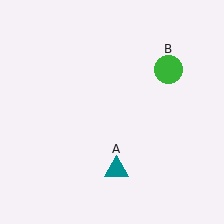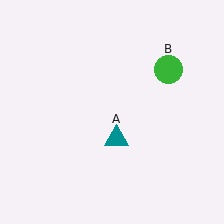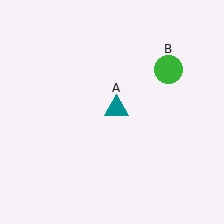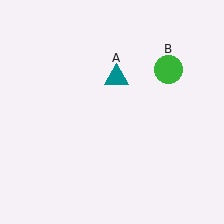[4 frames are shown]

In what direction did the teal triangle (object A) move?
The teal triangle (object A) moved up.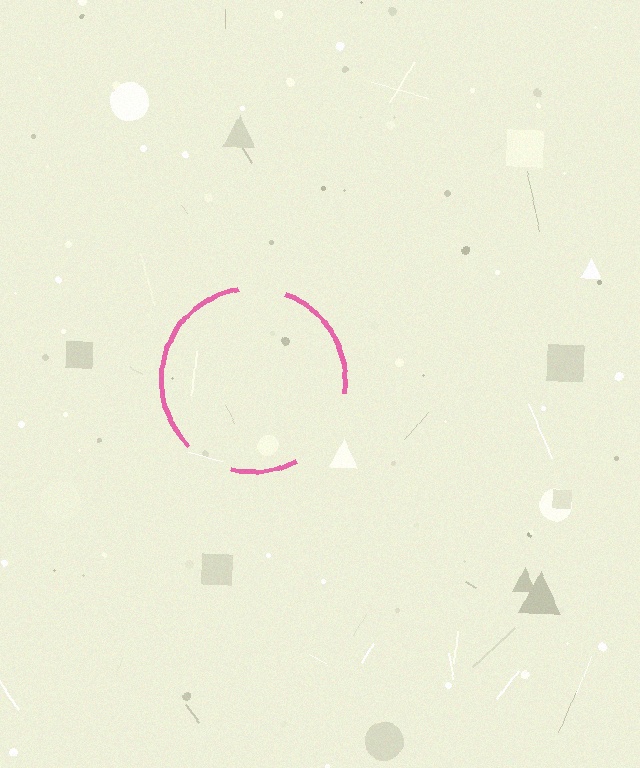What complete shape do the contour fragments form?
The contour fragments form a circle.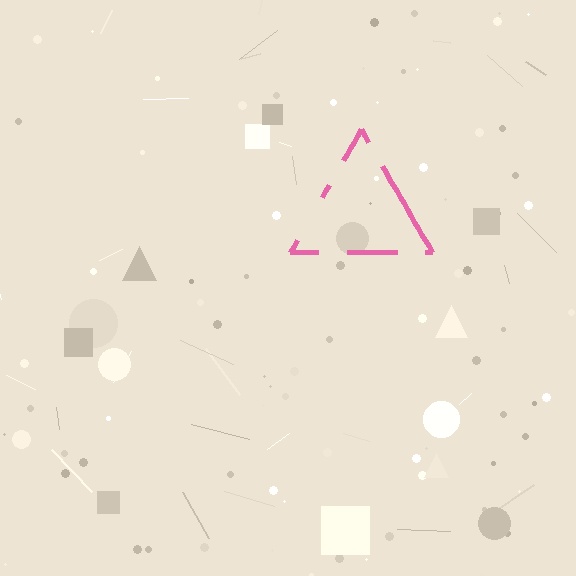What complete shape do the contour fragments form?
The contour fragments form a triangle.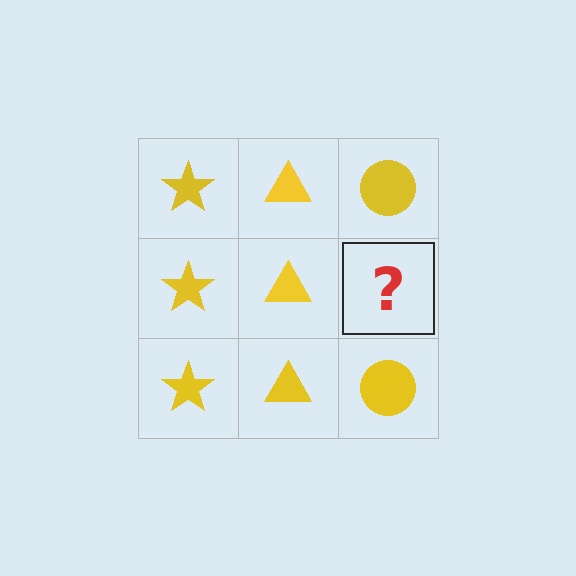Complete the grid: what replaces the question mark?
The question mark should be replaced with a yellow circle.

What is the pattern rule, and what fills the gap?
The rule is that each column has a consistent shape. The gap should be filled with a yellow circle.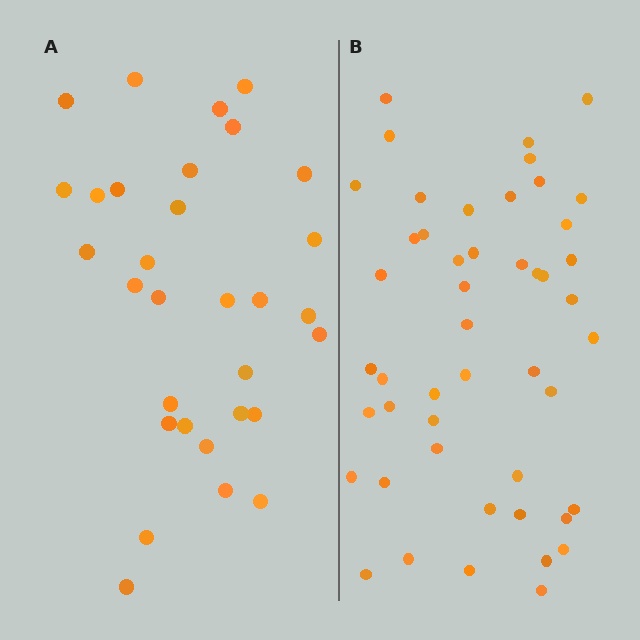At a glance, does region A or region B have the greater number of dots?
Region B (the right region) has more dots.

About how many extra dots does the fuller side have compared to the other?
Region B has approximately 15 more dots than region A.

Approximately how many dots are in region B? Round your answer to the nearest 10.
About 50 dots. (The exact count is 48, which rounds to 50.)